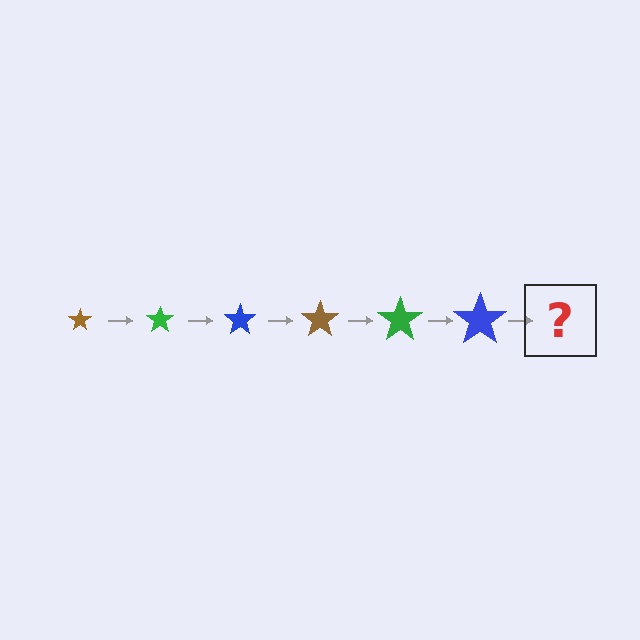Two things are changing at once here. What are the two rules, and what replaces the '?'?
The two rules are that the star grows larger each step and the color cycles through brown, green, and blue. The '?' should be a brown star, larger than the previous one.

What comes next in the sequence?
The next element should be a brown star, larger than the previous one.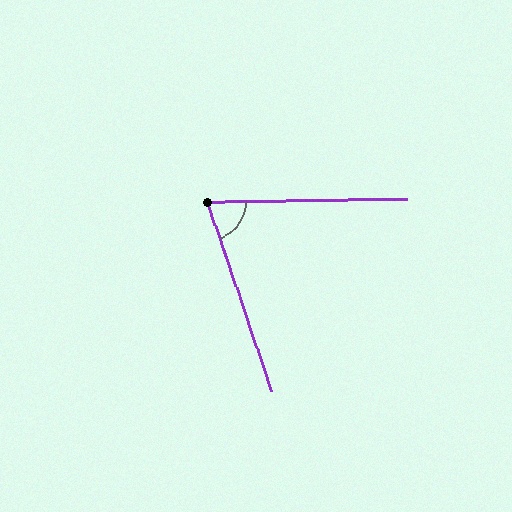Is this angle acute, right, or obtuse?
It is acute.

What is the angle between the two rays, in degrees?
Approximately 72 degrees.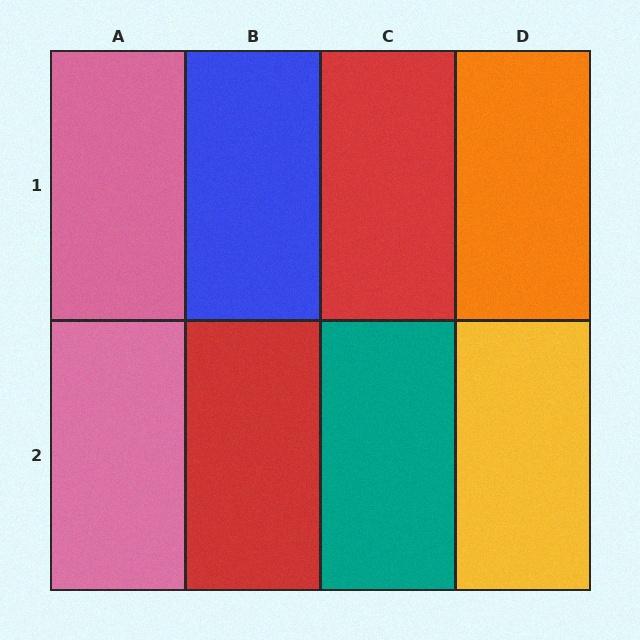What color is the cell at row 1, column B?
Blue.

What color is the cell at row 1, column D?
Orange.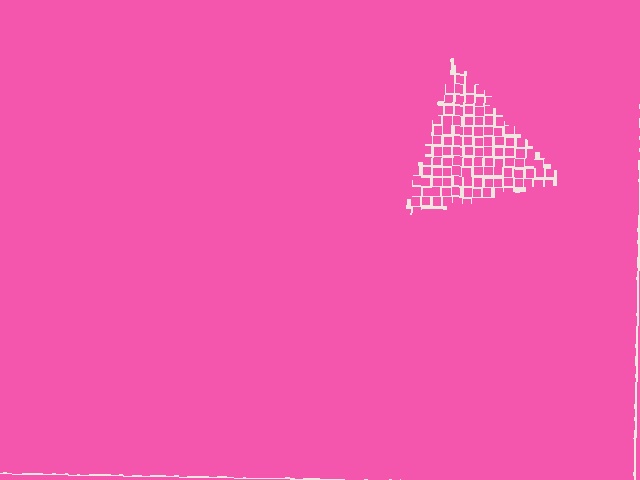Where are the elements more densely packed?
The elements are more densely packed outside the triangle boundary.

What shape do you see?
I see a triangle.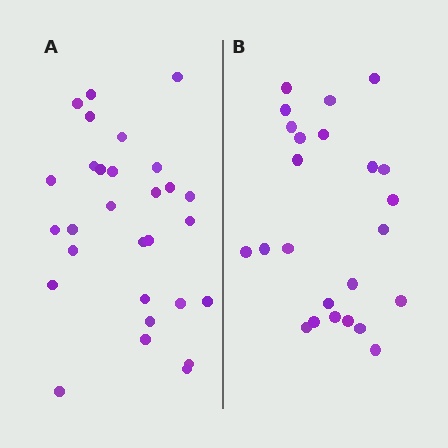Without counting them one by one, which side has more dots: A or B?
Region A (the left region) has more dots.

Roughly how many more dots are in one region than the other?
Region A has about 5 more dots than region B.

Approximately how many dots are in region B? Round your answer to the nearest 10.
About 20 dots. (The exact count is 24, which rounds to 20.)